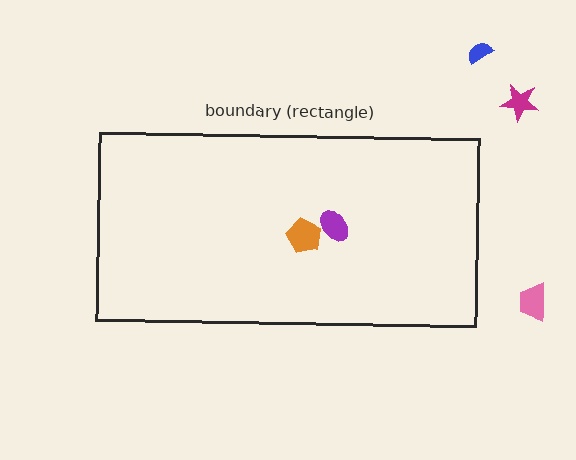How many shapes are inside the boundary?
2 inside, 3 outside.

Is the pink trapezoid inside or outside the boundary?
Outside.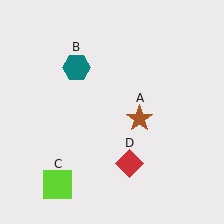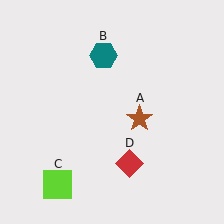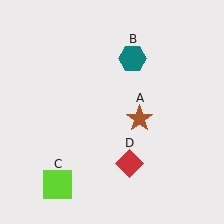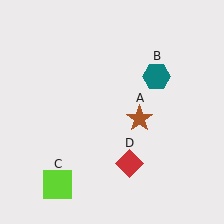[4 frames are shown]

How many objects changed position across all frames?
1 object changed position: teal hexagon (object B).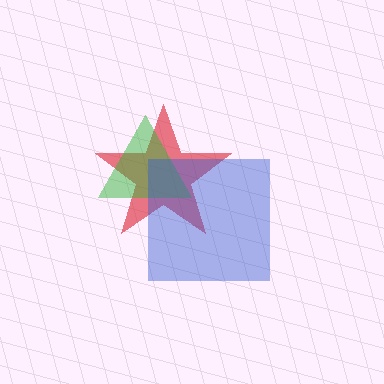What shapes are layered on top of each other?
The layered shapes are: a red star, a green triangle, a blue square.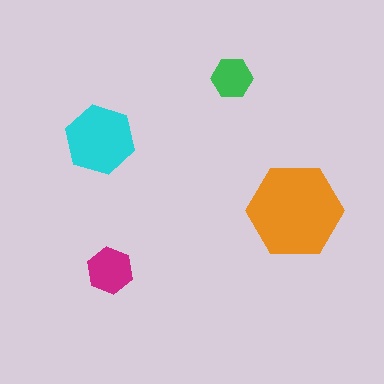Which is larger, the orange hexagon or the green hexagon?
The orange one.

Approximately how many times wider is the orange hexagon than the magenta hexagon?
About 2 times wider.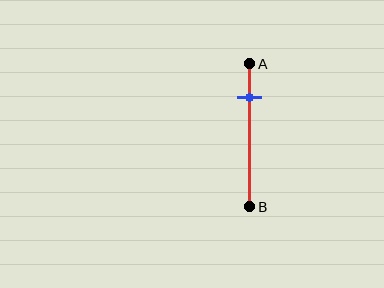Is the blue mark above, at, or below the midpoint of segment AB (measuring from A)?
The blue mark is above the midpoint of segment AB.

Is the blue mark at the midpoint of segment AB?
No, the mark is at about 25% from A, not at the 50% midpoint.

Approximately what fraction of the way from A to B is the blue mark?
The blue mark is approximately 25% of the way from A to B.